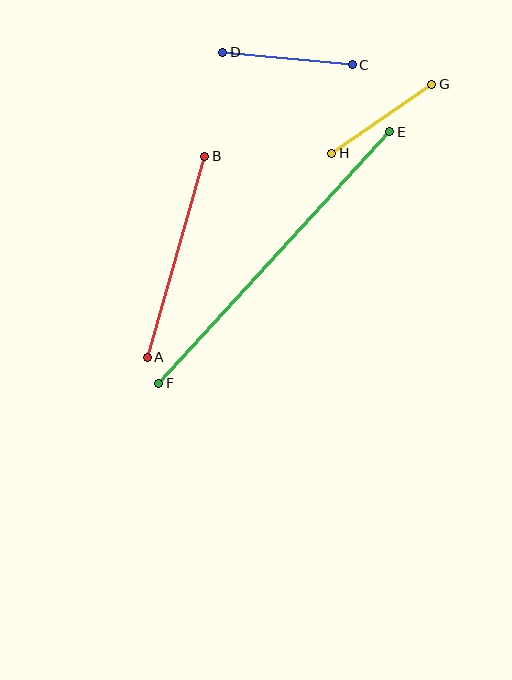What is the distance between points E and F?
The distance is approximately 341 pixels.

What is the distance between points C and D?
The distance is approximately 130 pixels.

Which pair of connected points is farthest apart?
Points E and F are farthest apart.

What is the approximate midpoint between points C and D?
The midpoint is at approximately (288, 58) pixels.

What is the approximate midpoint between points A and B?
The midpoint is at approximately (176, 257) pixels.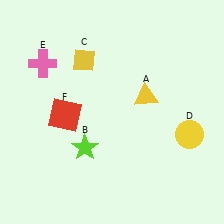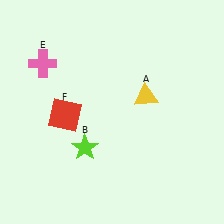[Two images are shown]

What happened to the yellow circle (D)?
The yellow circle (D) was removed in Image 2. It was in the bottom-right area of Image 1.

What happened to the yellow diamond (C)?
The yellow diamond (C) was removed in Image 2. It was in the top-left area of Image 1.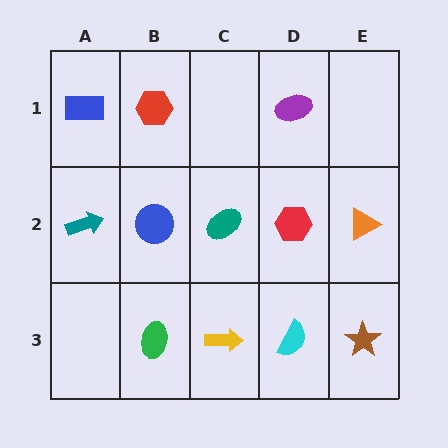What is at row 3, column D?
A cyan semicircle.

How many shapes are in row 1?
3 shapes.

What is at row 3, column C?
A yellow arrow.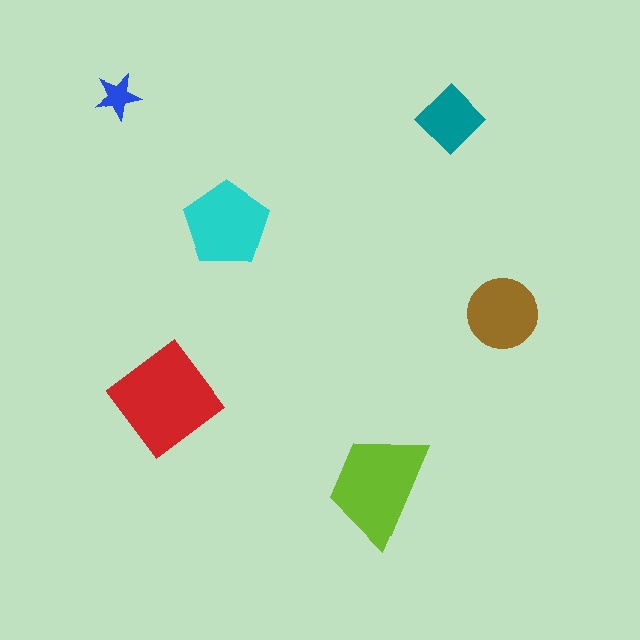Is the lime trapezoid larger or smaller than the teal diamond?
Larger.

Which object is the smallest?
The blue star.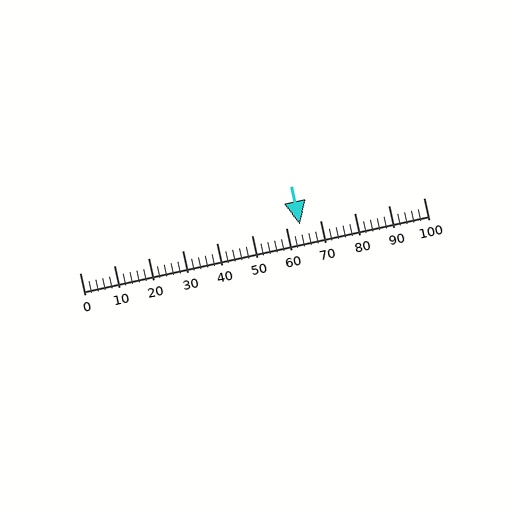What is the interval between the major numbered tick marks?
The major tick marks are spaced 10 units apart.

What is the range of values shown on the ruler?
The ruler shows values from 0 to 100.